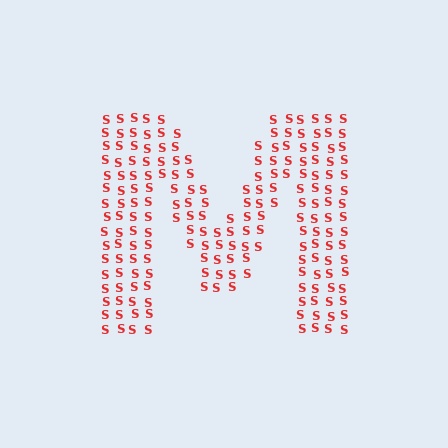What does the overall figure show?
The overall figure shows the letter M.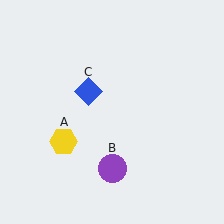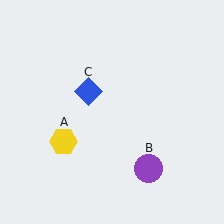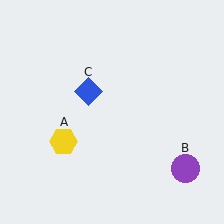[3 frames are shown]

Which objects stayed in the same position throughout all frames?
Yellow hexagon (object A) and blue diamond (object C) remained stationary.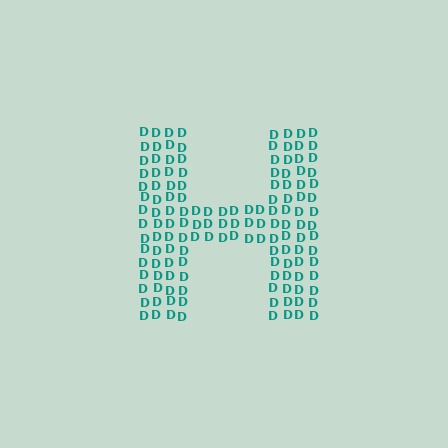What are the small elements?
The small elements are letter D's.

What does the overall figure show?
The overall figure shows the letter H.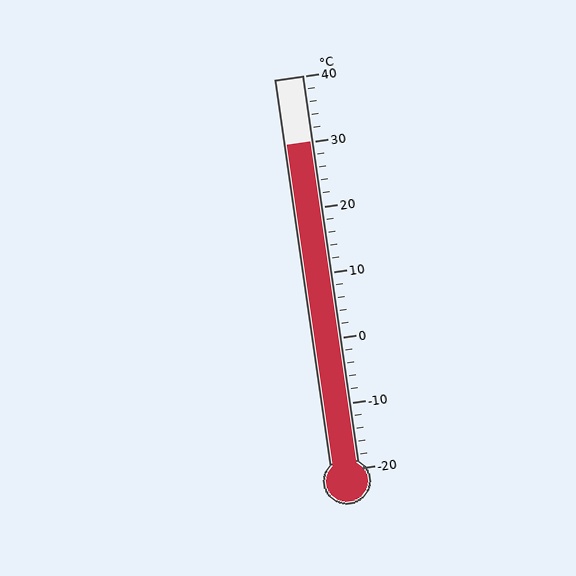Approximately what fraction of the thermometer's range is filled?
The thermometer is filled to approximately 85% of its range.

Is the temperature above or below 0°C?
The temperature is above 0°C.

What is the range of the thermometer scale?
The thermometer scale ranges from -20°C to 40°C.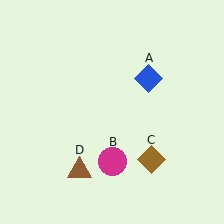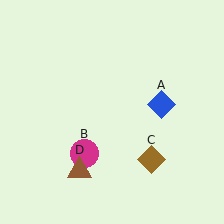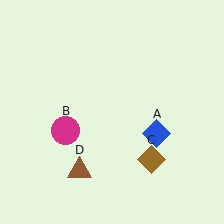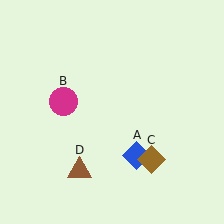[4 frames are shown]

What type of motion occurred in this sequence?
The blue diamond (object A), magenta circle (object B) rotated clockwise around the center of the scene.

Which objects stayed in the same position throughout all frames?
Brown diamond (object C) and brown triangle (object D) remained stationary.